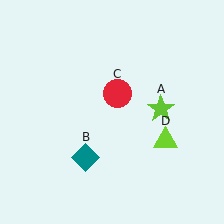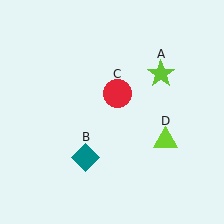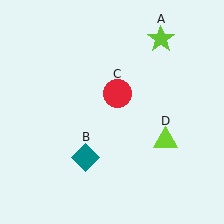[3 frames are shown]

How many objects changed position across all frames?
1 object changed position: lime star (object A).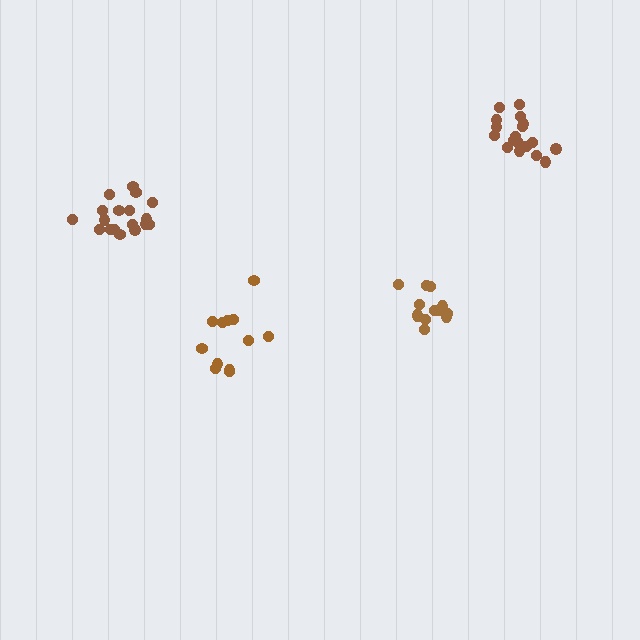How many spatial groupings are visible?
There are 4 spatial groupings.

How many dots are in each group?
Group 1: 13 dots, Group 2: 18 dots, Group 3: 12 dots, Group 4: 18 dots (61 total).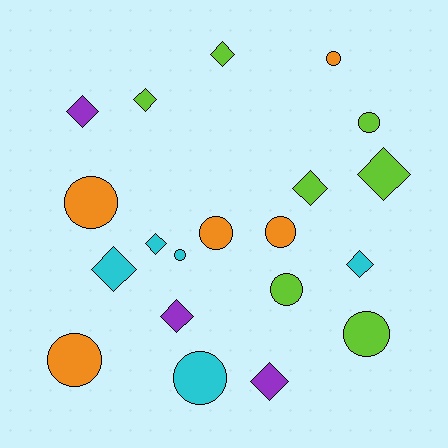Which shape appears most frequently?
Circle, with 10 objects.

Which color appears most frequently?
Lime, with 7 objects.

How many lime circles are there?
There are 3 lime circles.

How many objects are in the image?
There are 20 objects.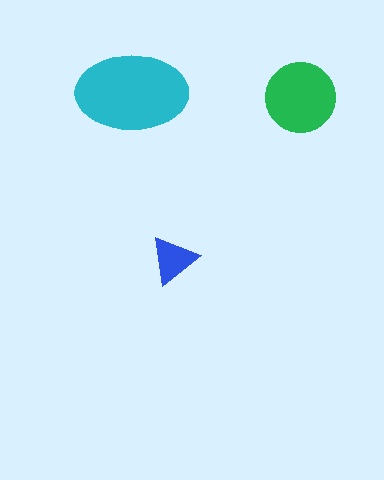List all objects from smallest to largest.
The blue triangle, the green circle, the cyan ellipse.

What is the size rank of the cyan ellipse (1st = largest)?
1st.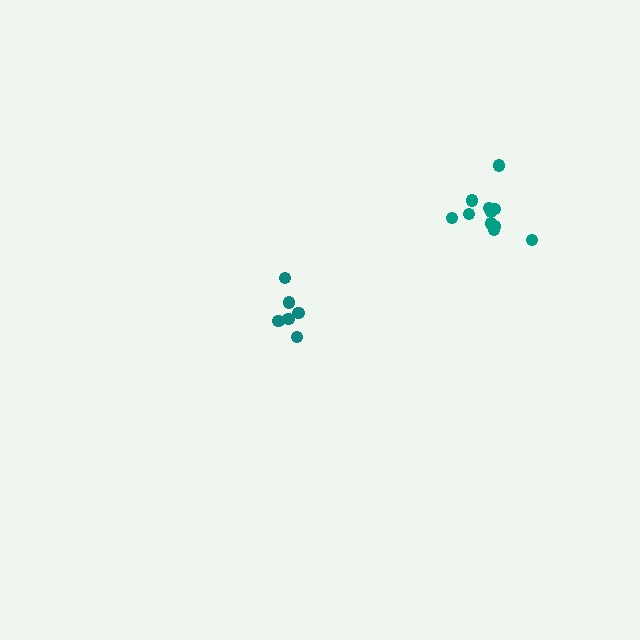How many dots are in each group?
Group 1: 11 dots, Group 2: 7 dots (18 total).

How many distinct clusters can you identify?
There are 2 distinct clusters.